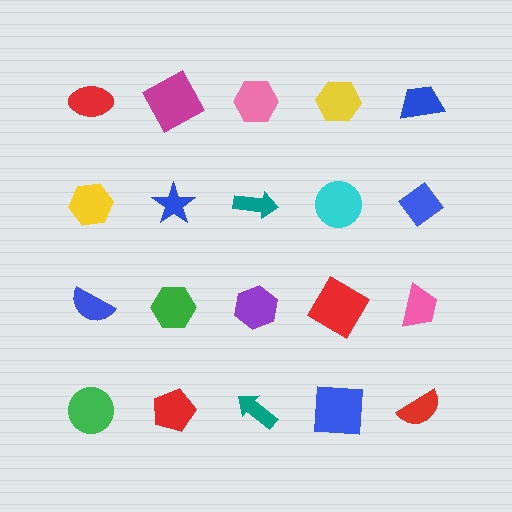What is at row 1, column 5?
A blue trapezoid.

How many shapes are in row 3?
5 shapes.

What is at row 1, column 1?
A red ellipse.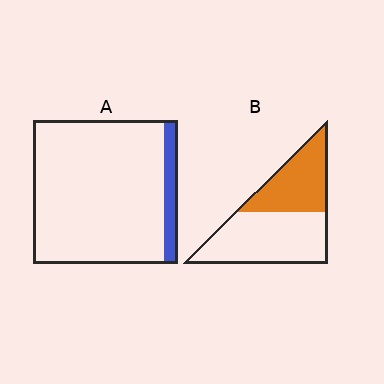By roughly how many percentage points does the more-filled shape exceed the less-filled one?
By roughly 30 percentage points (B over A).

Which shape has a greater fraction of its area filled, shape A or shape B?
Shape B.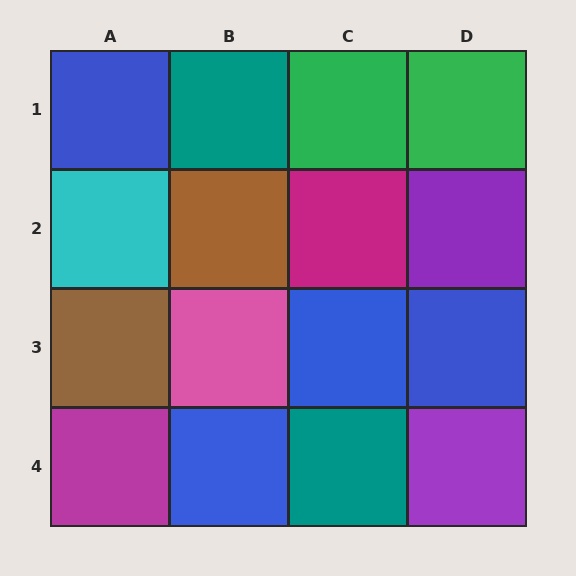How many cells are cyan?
1 cell is cyan.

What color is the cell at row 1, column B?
Teal.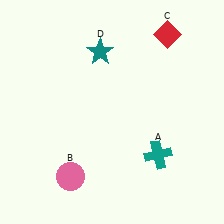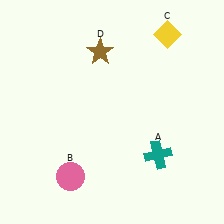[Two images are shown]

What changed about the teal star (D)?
In Image 1, D is teal. In Image 2, it changed to brown.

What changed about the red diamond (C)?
In Image 1, C is red. In Image 2, it changed to yellow.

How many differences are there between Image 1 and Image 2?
There are 2 differences between the two images.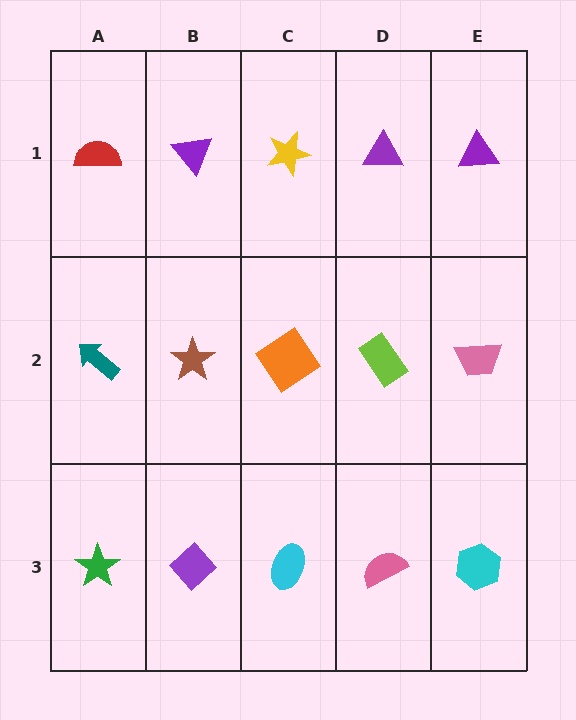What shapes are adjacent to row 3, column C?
An orange diamond (row 2, column C), a purple diamond (row 3, column B), a pink semicircle (row 3, column D).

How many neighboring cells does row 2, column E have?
3.